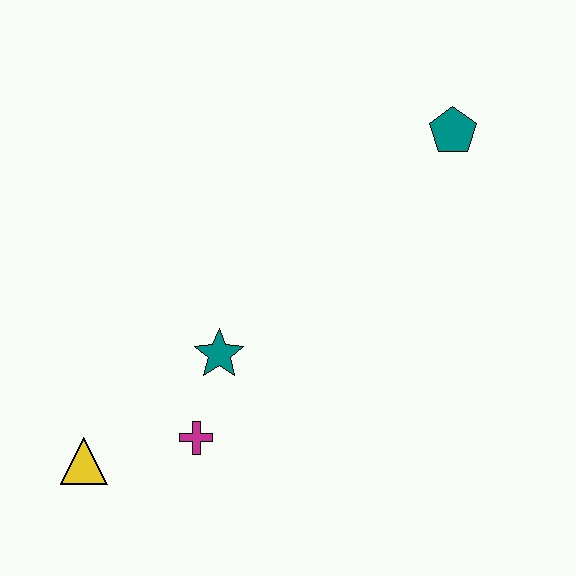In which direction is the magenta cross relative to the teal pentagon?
The magenta cross is below the teal pentagon.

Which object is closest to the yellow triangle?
The magenta cross is closest to the yellow triangle.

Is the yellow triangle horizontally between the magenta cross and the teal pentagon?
No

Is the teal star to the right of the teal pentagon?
No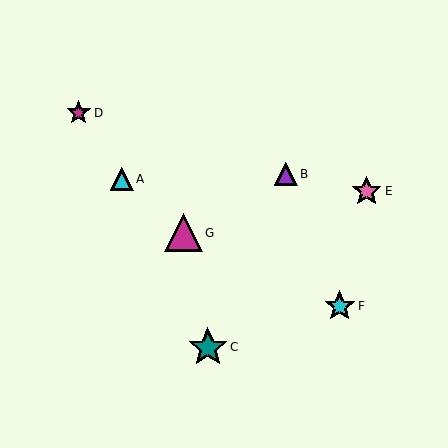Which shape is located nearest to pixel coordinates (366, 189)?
The pink star (labeled E) at (367, 191) is nearest to that location.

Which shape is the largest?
The teal star (labeled C) is the largest.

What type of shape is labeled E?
Shape E is a pink star.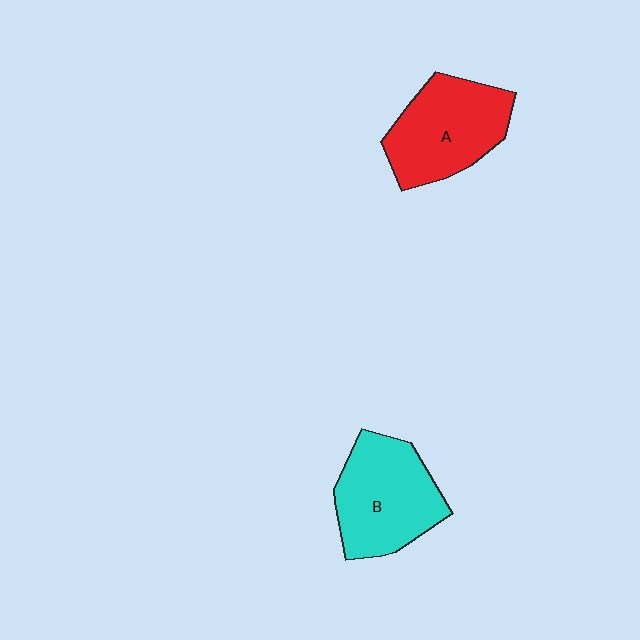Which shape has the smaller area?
Shape A (red).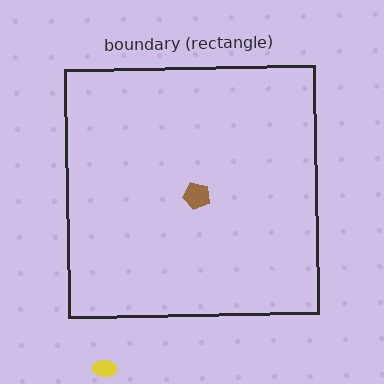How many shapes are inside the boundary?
1 inside, 1 outside.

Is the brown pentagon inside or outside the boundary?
Inside.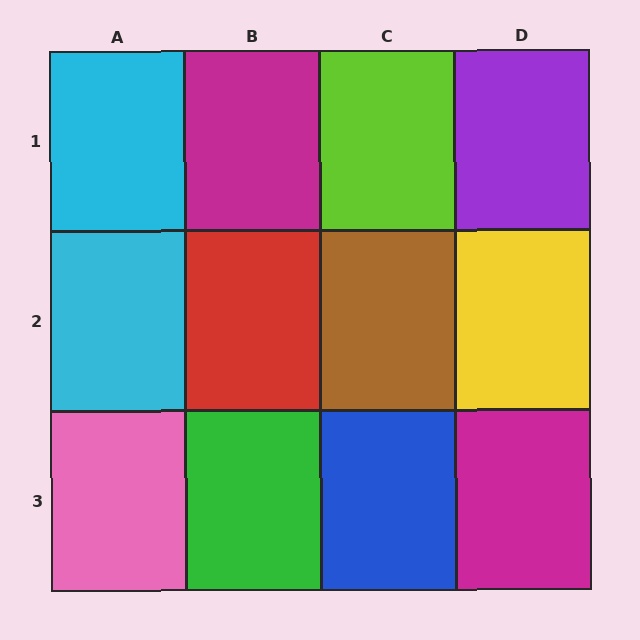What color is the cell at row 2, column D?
Yellow.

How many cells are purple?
1 cell is purple.